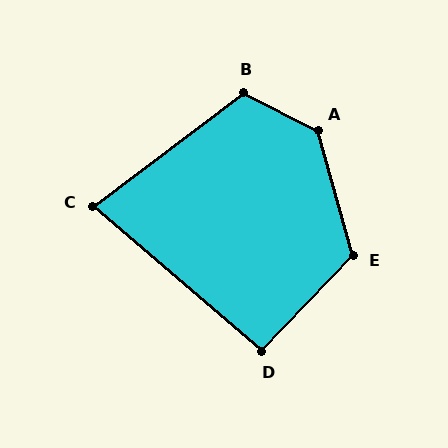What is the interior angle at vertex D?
Approximately 93 degrees (approximately right).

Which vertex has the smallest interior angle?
C, at approximately 78 degrees.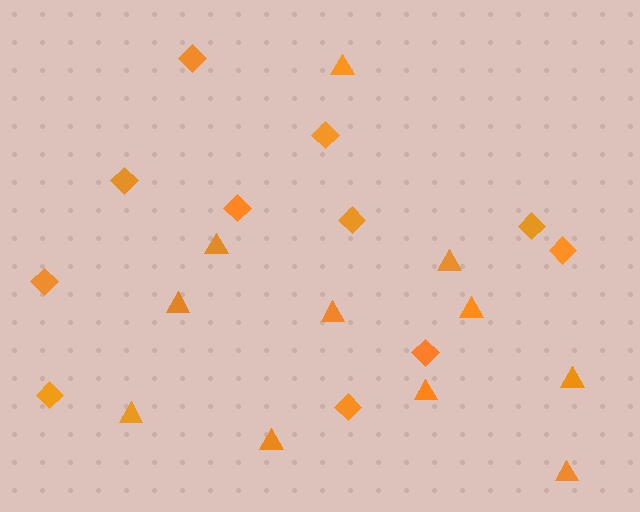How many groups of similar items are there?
There are 2 groups: one group of triangles (11) and one group of diamonds (11).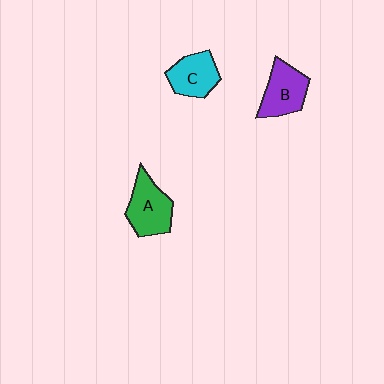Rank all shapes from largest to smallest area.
From largest to smallest: A (green), B (purple), C (cyan).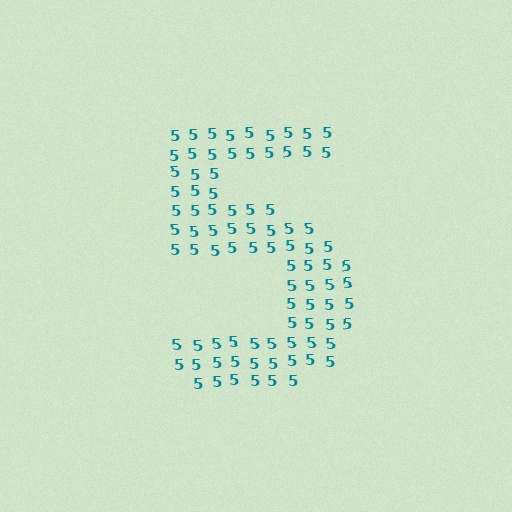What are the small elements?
The small elements are digit 5's.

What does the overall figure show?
The overall figure shows the digit 5.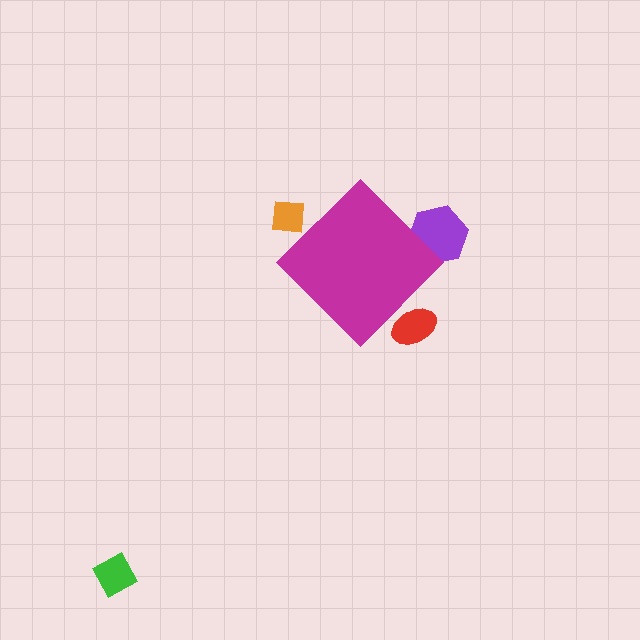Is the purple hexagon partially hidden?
Yes, the purple hexagon is partially hidden behind the magenta diamond.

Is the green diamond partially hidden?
No, the green diamond is fully visible.